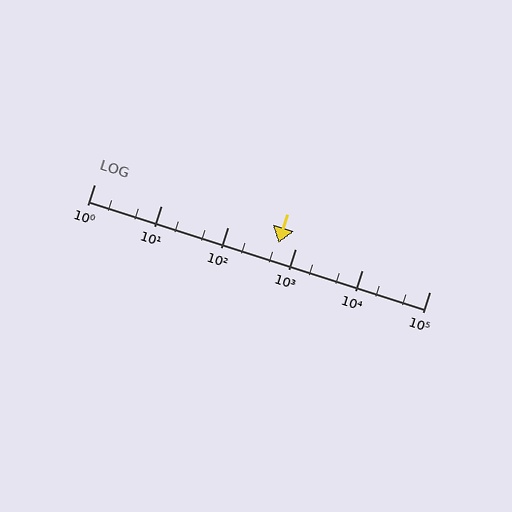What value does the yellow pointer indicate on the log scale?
The pointer indicates approximately 560.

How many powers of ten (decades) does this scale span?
The scale spans 5 decades, from 1 to 100000.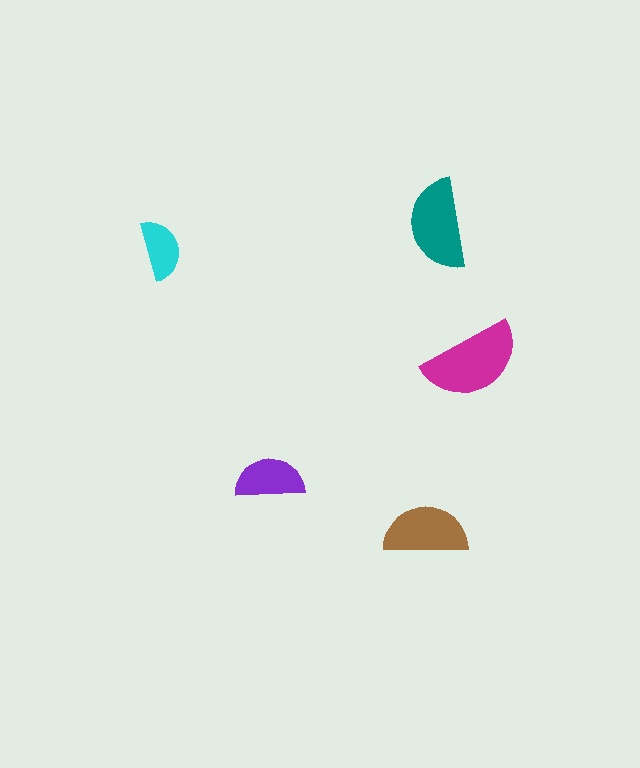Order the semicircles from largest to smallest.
the magenta one, the teal one, the brown one, the purple one, the cyan one.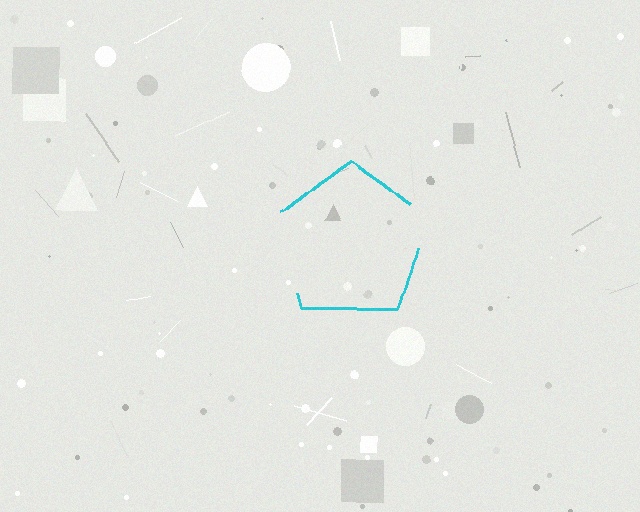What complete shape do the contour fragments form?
The contour fragments form a pentagon.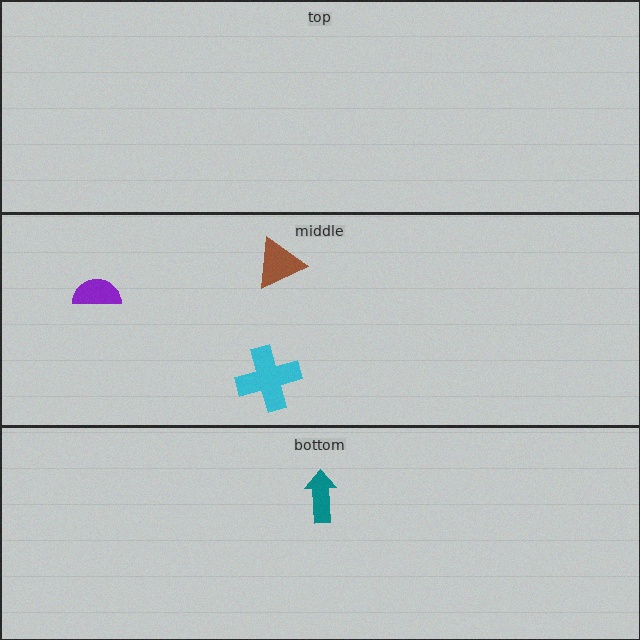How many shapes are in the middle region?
3.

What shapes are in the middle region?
The brown triangle, the cyan cross, the purple semicircle.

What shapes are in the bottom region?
The teal arrow.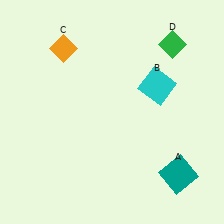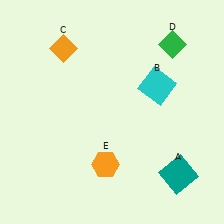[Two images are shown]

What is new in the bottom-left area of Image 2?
An orange hexagon (E) was added in the bottom-left area of Image 2.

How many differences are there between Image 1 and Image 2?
There is 1 difference between the two images.